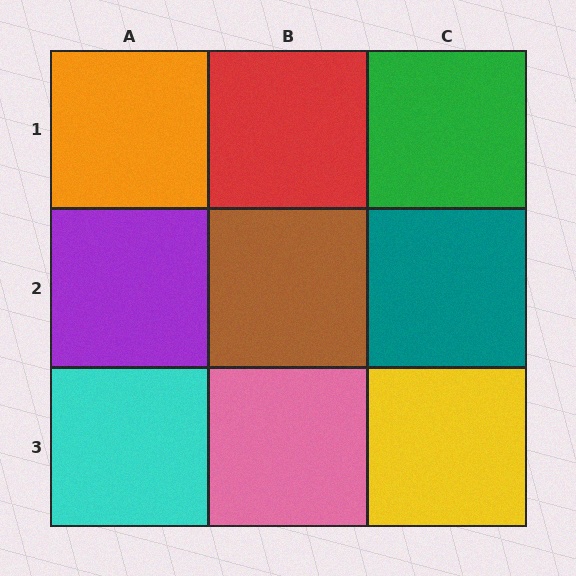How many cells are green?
1 cell is green.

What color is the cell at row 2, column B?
Brown.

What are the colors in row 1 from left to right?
Orange, red, green.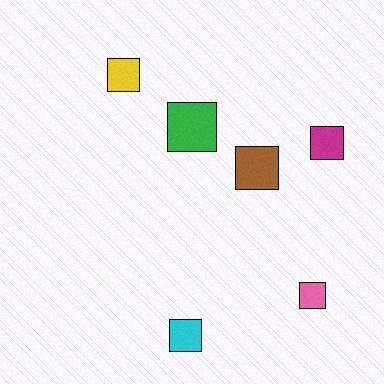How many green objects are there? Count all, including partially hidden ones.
There is 1 green object.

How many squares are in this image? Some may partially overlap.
There are 6 squares.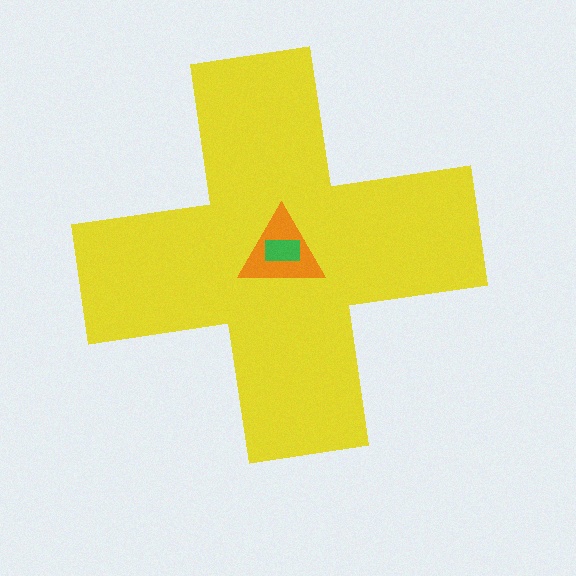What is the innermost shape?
The green rectangle.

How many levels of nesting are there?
3.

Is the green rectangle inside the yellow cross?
Yes.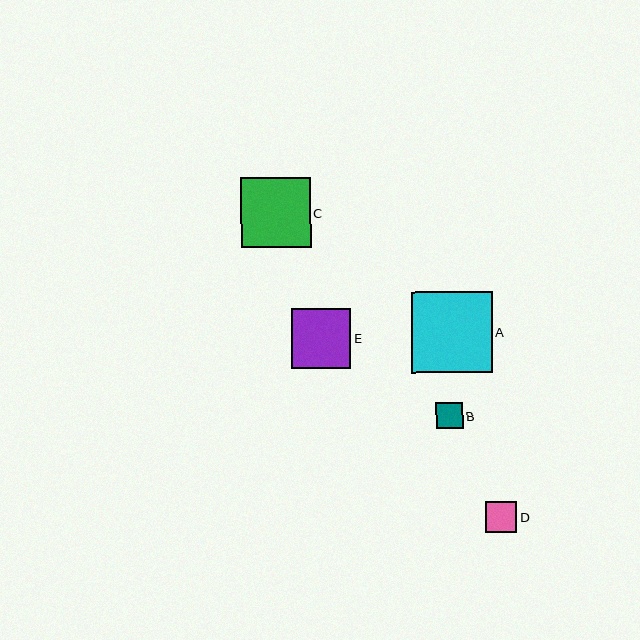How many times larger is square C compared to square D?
Square C is approximately 2.2 times the size of square D.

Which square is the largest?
Square A is the largest with a size of approximately 80 pixels.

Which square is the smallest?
Square B is the smallest with a size of approximately 27 pixels.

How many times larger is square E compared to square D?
Square E is approximately 1.9 times the size of square D.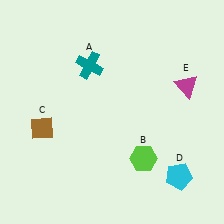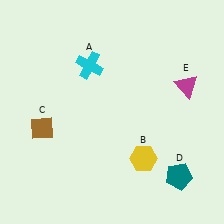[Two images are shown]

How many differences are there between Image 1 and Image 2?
There are 3 differences between the two images.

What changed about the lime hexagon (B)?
In Image 1, B is lime. In Image 2, it changed to yellow.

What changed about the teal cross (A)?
In Image 1, A is teal. In Image 2, it changed to cyan.